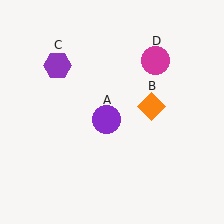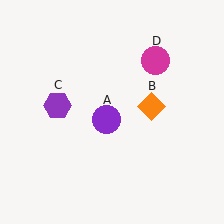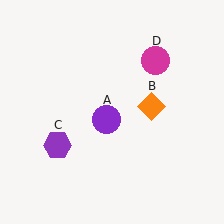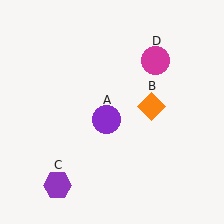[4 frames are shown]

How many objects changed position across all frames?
1 object changed position: purple hexagon (object C).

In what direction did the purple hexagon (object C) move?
The purple hexagon (object C) moved down.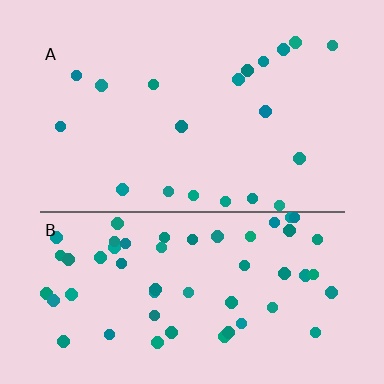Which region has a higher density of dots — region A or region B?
B (the bottom).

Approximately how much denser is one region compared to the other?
Approximately 2.8× — region B over region A.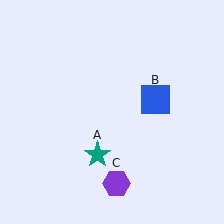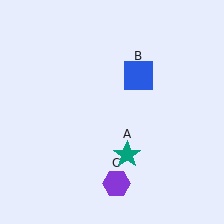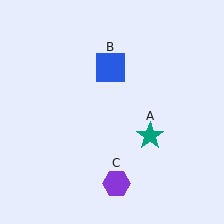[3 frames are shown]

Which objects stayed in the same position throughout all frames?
Purple hexagon (object C) remained stationary.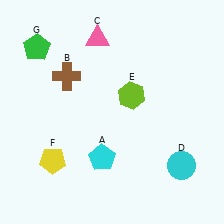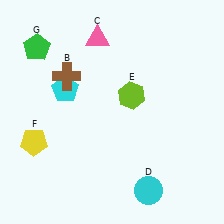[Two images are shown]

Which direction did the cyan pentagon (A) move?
The cyan pentagon (A) moved up.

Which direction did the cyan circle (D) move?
The cyan circle (D) moved left.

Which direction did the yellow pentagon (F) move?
The yellow pentagon (F) moved left.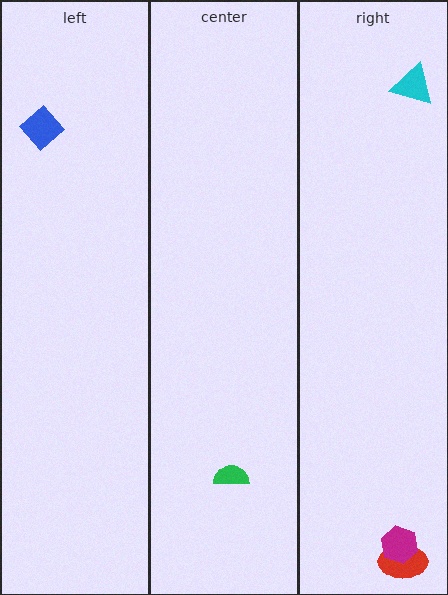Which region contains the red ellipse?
The right region.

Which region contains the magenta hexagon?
The right region.